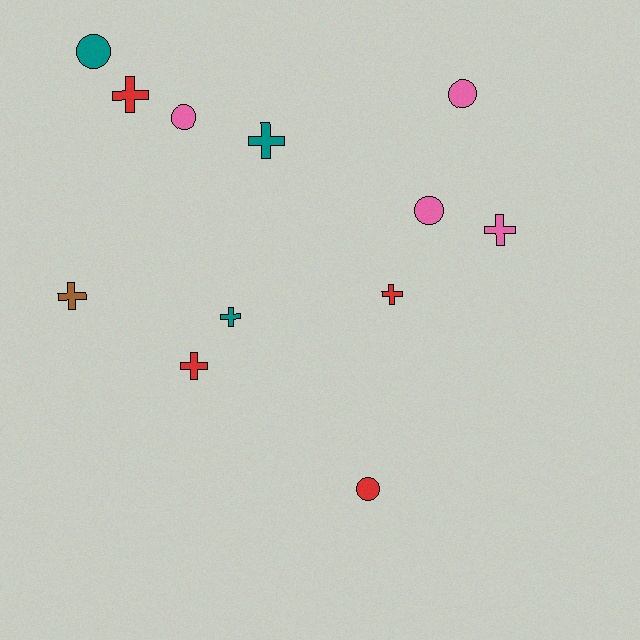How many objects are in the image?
There are 12 objects.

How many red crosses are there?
There are 3 red crosses.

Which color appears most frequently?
Red, with 4 objects.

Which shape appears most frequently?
Cross, with 7 objects.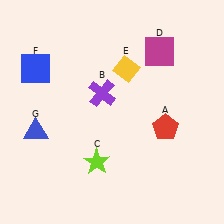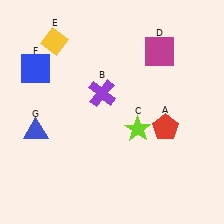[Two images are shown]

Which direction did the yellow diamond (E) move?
The yellow diamond (E) moved left.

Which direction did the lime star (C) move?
The lime star (C) moved right.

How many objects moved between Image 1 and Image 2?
2 objects moved between the two images.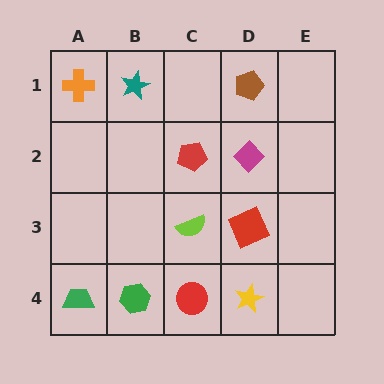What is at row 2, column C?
A red pentagon.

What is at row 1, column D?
A brown pentagon.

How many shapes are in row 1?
3 shapes.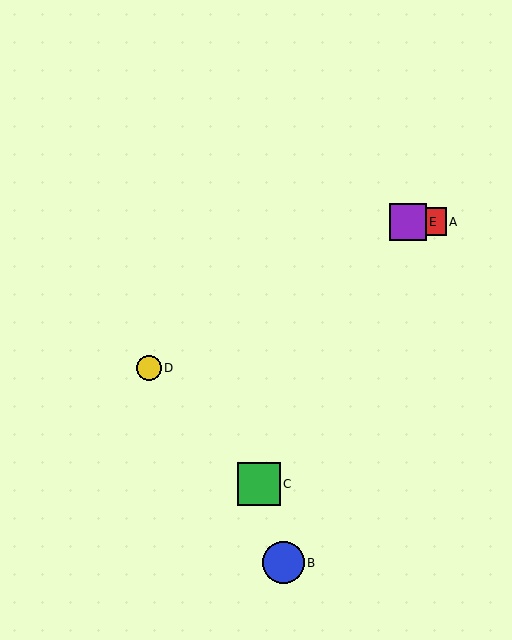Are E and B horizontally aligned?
No, E is at y≈222 and B is at y≈563.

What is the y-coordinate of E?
Object E is at y≈222.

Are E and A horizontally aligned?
Yes, both are at y≈222.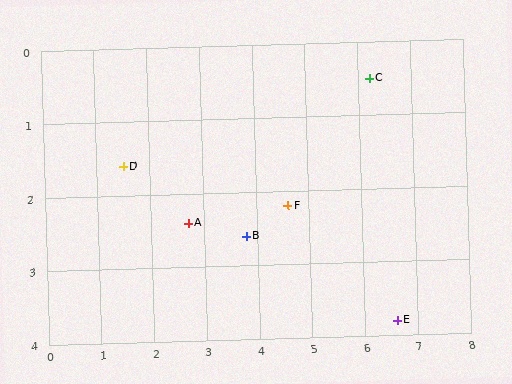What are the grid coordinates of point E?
Point E is at approximately (6.6, 3.8).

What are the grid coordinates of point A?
Point A is at approximately (2.7, 2.4).